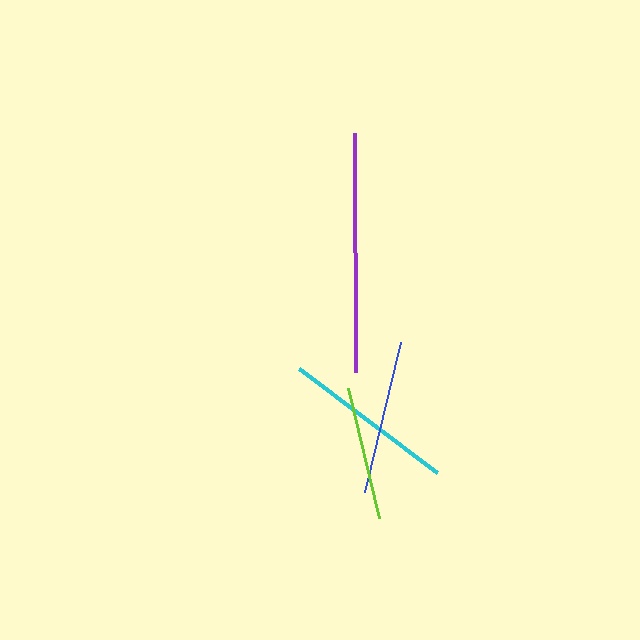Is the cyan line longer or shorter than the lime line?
The cyan line is longer than the lime line.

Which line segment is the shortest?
The lime line is the shortest at approximately 134 pixels.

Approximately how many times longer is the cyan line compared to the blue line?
The cyan line is approximately 1.1 times the length of the blue line.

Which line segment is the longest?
The purple line is the longest at approximately 239 pixels.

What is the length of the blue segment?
The blue segment is approximately 154 pixels long.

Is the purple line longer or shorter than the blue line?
The purple line is longer than the blue line.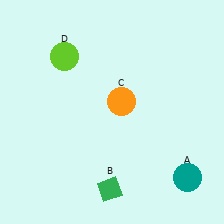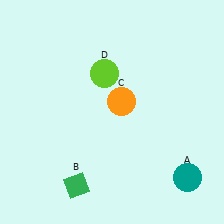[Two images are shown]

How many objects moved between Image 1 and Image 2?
2 objects moved between the two images.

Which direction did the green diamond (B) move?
The green diamond (B) moved left.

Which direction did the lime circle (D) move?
The lime circle (D) moved right.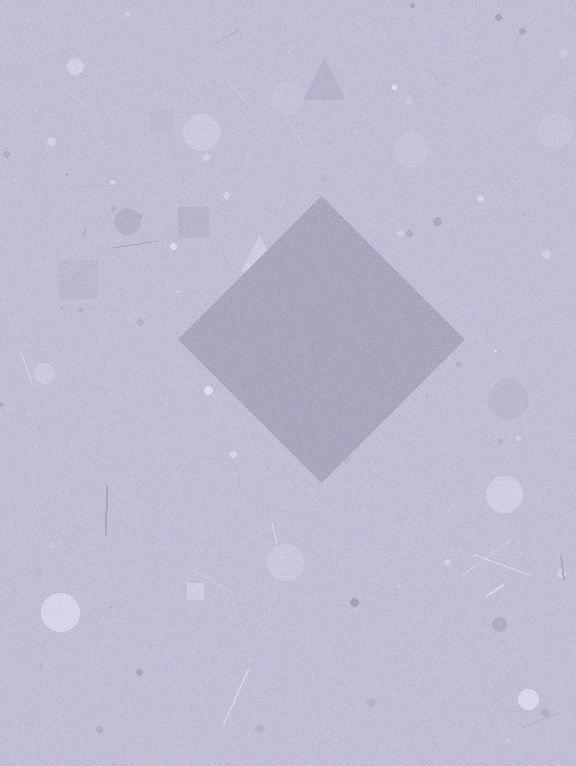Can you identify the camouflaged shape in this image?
The camouflaged shape is a diamond.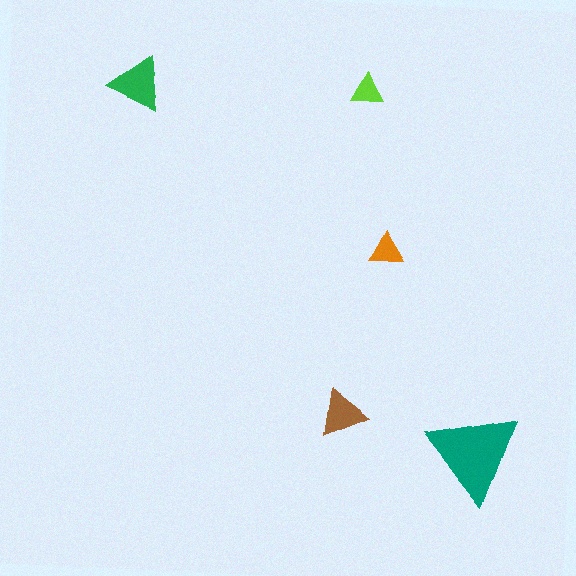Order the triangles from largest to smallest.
the teal one, the green one, the brown one, the orange one, the lime one.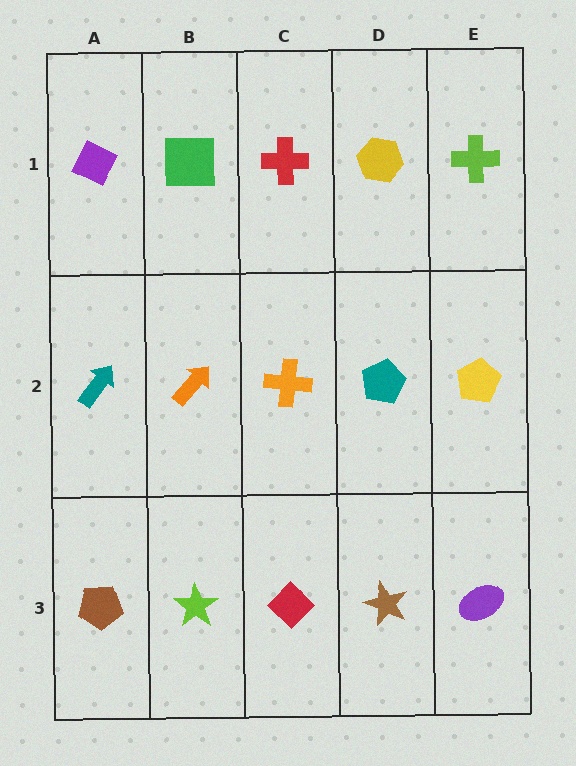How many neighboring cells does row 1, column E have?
2.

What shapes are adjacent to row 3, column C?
An orange cross (row 2, column C), a lime star (row 3, column B), a brown star (row 3, column D).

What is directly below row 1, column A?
A teal arrow.